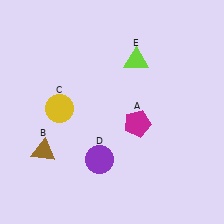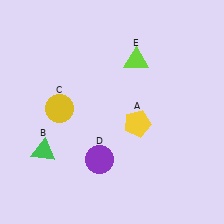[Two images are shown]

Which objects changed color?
A changed from magenta to yellow. B changed from brown to green.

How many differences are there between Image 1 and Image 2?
There are 2 differences between the two images.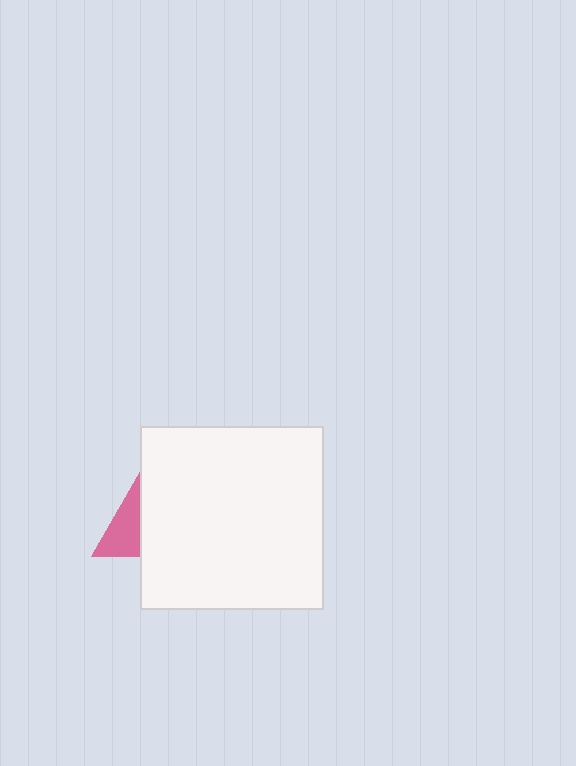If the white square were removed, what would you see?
You would see the complete pink triangle.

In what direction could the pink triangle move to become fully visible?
The pink triangle could move left. That would shift it out from behind the white square entirely.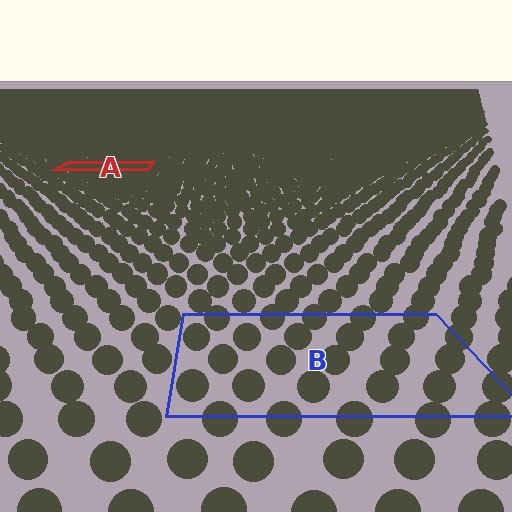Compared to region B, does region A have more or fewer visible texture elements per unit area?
Region A has more texture elements per unit area — they are packed more densely because it is farther away.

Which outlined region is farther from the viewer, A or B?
Region A is farther from the viewer — the texture elements inside it appear smaller and more densely packed.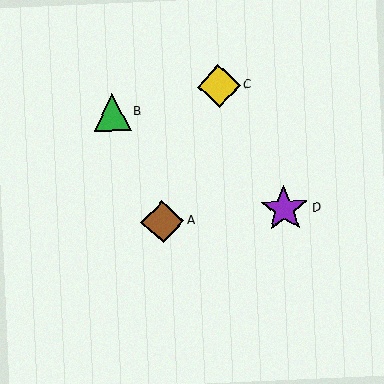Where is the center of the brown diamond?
The center of the brown diamond is at (163, 222).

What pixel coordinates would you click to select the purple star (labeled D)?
Click at (284, 209) to select the purple star D.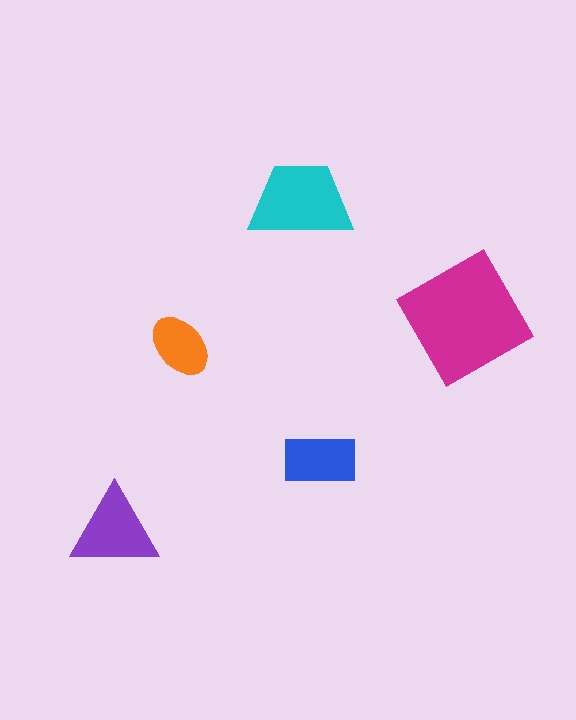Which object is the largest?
The magenta square.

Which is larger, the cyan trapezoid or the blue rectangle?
The cyan trapezoid.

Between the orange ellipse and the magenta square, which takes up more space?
The magenta square.